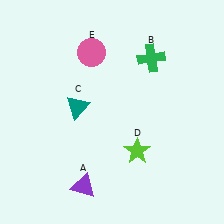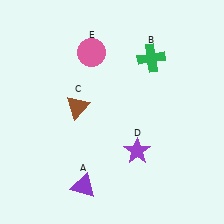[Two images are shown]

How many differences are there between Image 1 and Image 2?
There are 2 differences between the two images.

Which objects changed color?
C changed from teal to brown. D changed from lime to purple.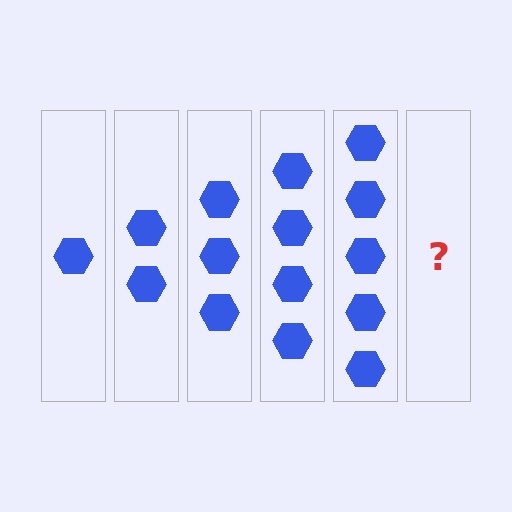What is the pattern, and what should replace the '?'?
The pattern is that each step adds one more hexagon. The '?' should be 6 hexagons.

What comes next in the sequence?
The next element should be 6 hexagons.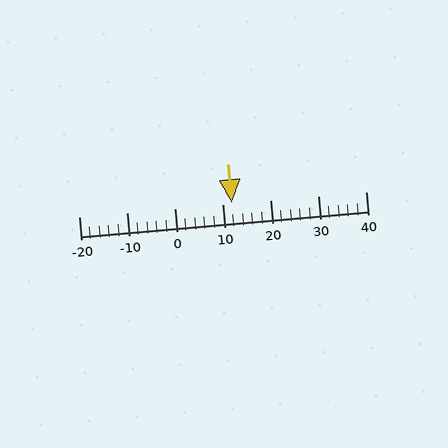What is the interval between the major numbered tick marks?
The major tick marks are spaced 10 units apart.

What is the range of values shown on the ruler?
The ruler shows values from -20 to 40.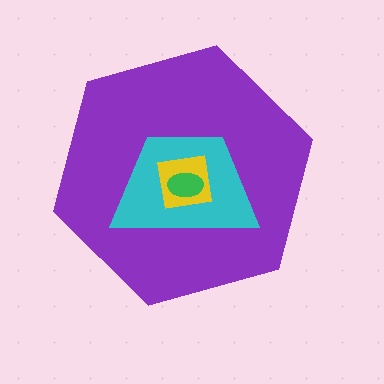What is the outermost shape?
The purple hexagon.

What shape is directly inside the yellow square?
The green ellipse.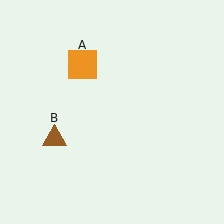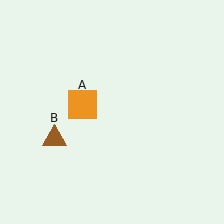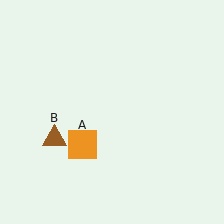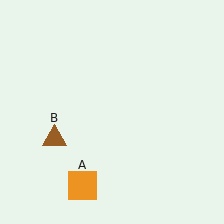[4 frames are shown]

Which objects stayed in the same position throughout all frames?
Brown triangle (object B) remained stationary.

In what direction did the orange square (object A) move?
The orange square (object A) moved down.